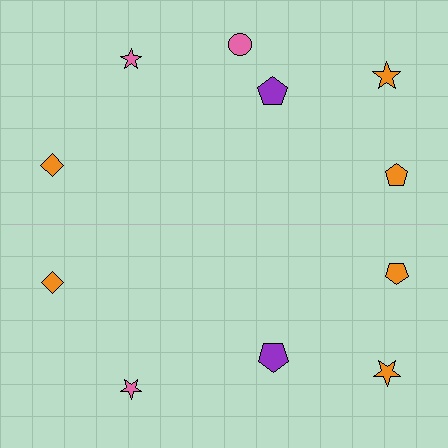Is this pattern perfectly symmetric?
No, the pattern is not perfectly symmetric. A pink circle is missing from the bottom side.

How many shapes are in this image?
There are 11 shapes in this image.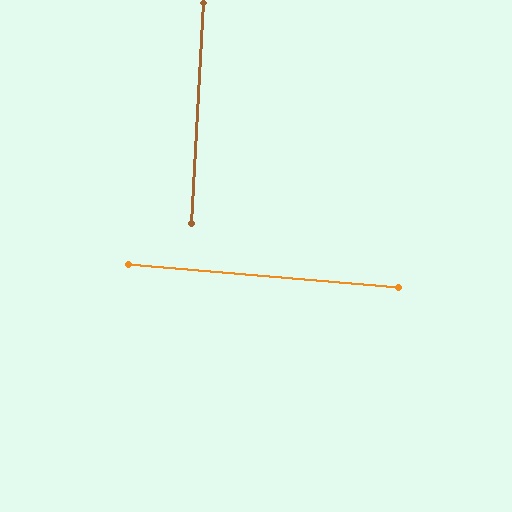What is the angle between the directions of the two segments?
Approximately 88 degrees.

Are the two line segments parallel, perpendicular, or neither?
Perpendicular — they meet at approximately 88°.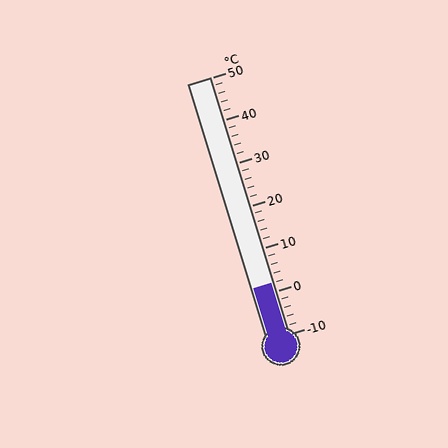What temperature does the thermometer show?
The thermometer shows approximately 2°C.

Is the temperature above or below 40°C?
The temperature is below 40°C.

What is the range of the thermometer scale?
The thermometer scale ranges from -10°C to 50°C.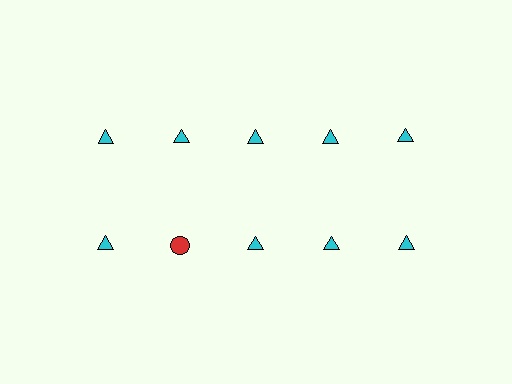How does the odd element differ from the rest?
It differs in both color (red instead of cyan) and shape (circle instead of triangle).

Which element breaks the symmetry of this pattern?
The red circle in the second row, second from left column breaks the symmetry. All other shapes are cyan triangles.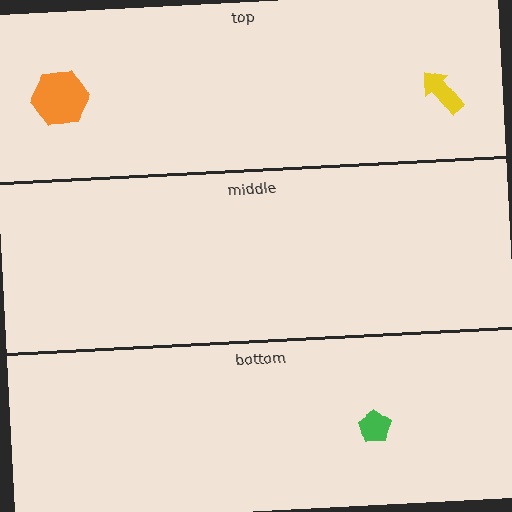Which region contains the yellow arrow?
The top region.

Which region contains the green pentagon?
The bottom region.